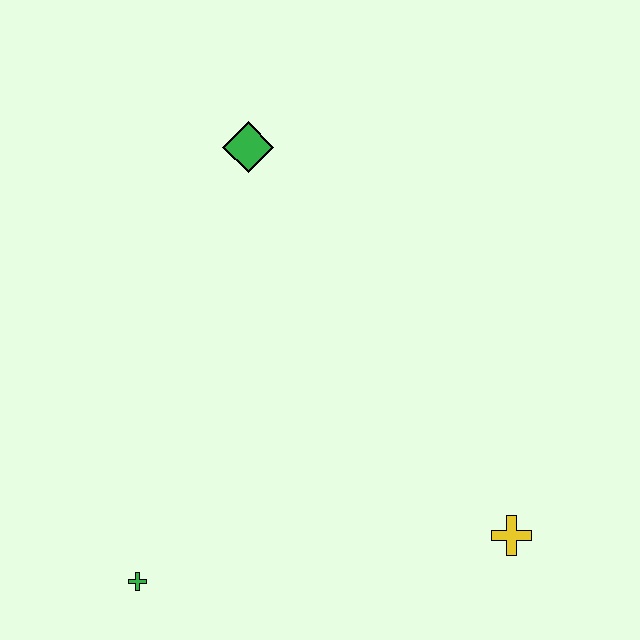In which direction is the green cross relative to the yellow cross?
The green cross is to the left of the yellow cross.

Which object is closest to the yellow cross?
The green cross is closest to the yellow cross.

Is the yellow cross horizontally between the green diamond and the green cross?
No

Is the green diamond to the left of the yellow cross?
Yes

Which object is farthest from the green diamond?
The yellow cross is farthest from the green diamond.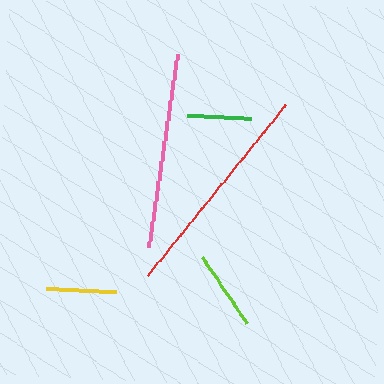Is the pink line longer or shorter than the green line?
The pink line is longer than the green line.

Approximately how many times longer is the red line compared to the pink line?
The red line is approximately 1.1 times the length of the pink line.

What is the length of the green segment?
The green segment is approximately 64 pixels long.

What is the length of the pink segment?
The pink segment is approximately 196 pixels long.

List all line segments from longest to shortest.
From longest to shortest: red, pink, lime, yellow, green.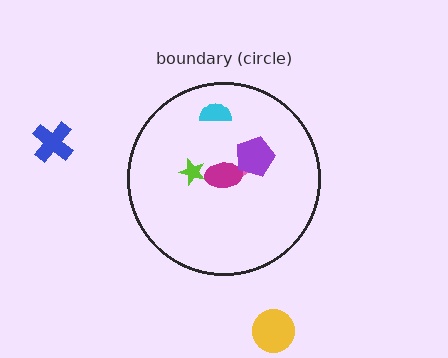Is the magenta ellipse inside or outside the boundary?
Inside.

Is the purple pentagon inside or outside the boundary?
Inside.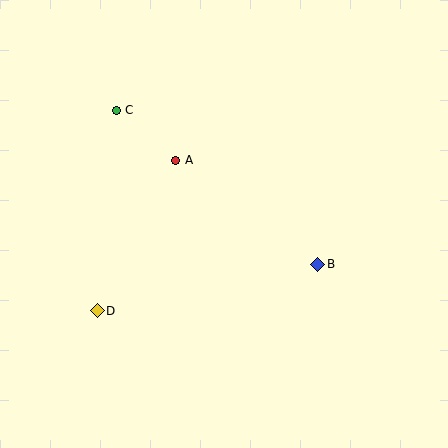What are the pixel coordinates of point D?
Point D is at (97, 311).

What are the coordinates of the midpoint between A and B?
The midpoint between A and B is at (247, 212).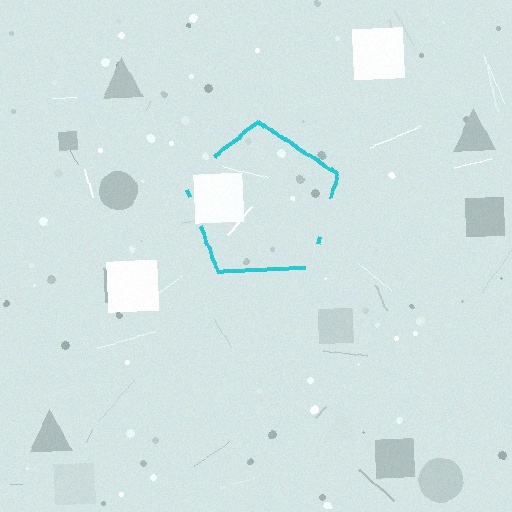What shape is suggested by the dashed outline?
The dashed outline suggests a pentagon.